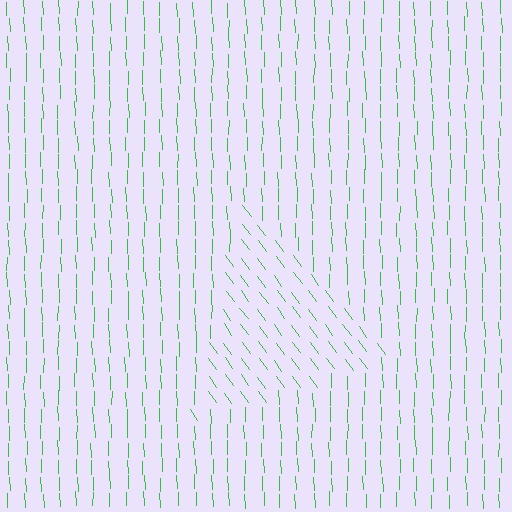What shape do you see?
I see a triangle.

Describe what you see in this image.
The image is filled with small green line segments. A triangle region in the image has lines oriented differently from the surrounding lines, creating a visible texture boundary.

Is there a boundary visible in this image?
Yes, there is a texture boundary formed by a change in line orientation.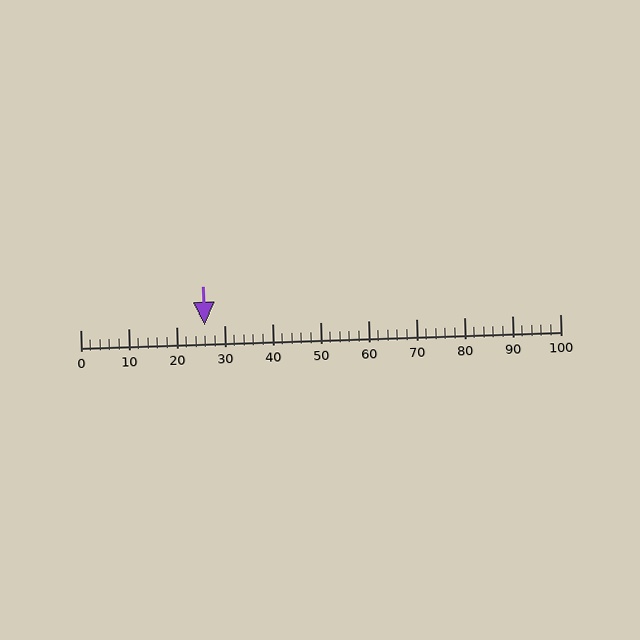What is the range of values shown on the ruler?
The ruler shows values from 0 to 100.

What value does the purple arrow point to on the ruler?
The purple arrow points to approximately 26.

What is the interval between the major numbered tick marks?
The major tick marks are spaced 10 units apart.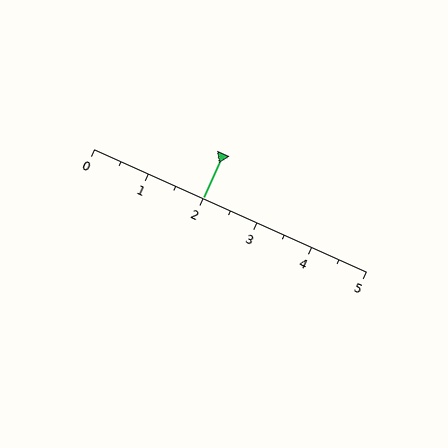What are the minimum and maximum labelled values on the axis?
The axis runs from 0 to 5.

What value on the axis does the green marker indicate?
The marker indicates approximately 2.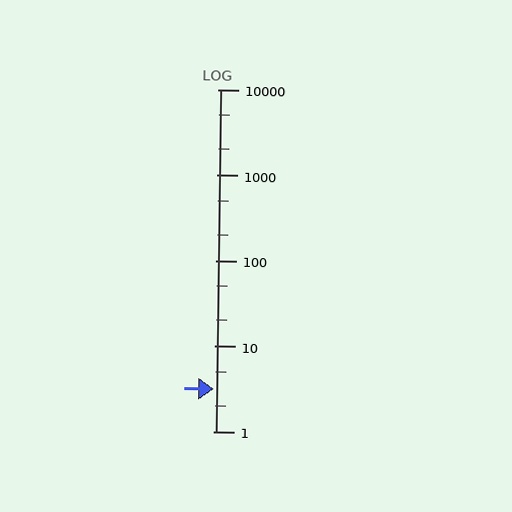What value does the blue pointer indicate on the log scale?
The pointer indicates approximately 3.1.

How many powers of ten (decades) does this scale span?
The scale spans 4 decades, from 1 to 10000.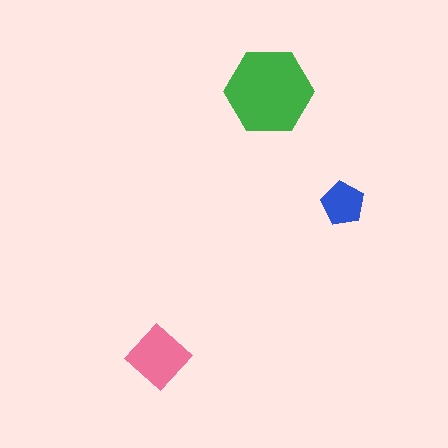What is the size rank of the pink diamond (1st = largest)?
2nd.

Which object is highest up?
The green hexagon is topmost.